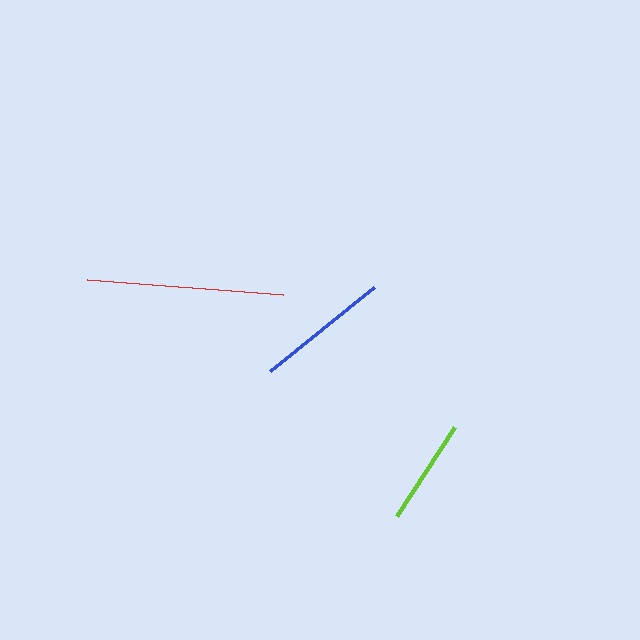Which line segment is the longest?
The red line is the longest at approximately 197 pixels.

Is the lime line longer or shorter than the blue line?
The blue line is longer than the lime line.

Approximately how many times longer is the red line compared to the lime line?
The red line is approximately 1.9 times the length of the lime line.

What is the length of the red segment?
The red segment is approximately 197 pixels long.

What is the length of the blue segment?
The blue segment is approximately 134 pixels long.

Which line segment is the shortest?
The lime line is the shortest at approximately 106 pixels.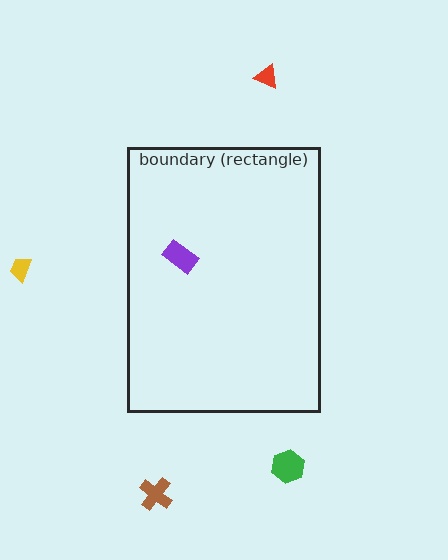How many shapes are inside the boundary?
1 inside, 4 outside.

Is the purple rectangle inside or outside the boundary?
Inside.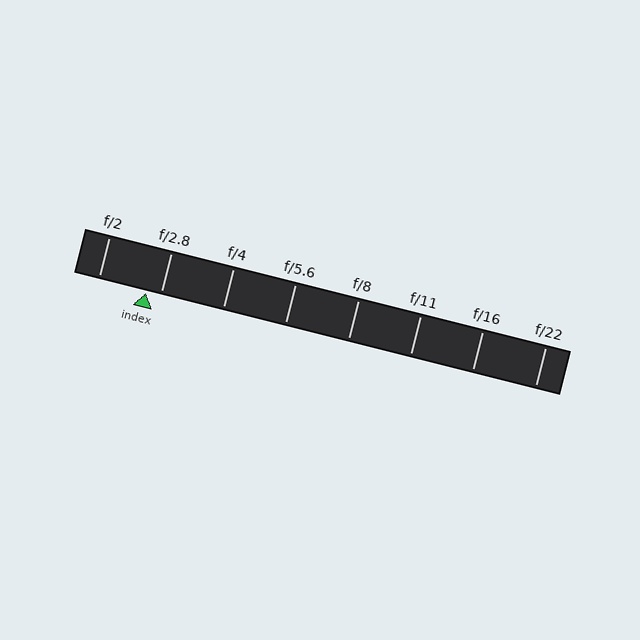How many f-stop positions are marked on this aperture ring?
There are 8 f-stop positions marked.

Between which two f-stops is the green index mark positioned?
The index mark is between f/2 and f/2.8.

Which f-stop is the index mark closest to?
The index mark is closest to f/2.8.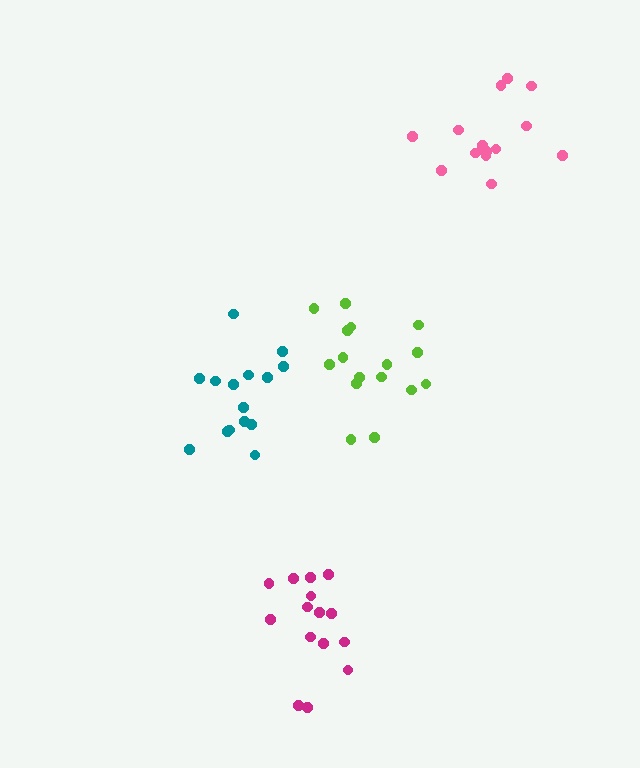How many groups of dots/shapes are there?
There are 4 groups.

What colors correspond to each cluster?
The clusters are colored: lime, magenta, teal, pink.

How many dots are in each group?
Group 1: 16 dots, Group 2: 15 dots, Group 3: 15 dots, Group 4: 14 dots (60 total).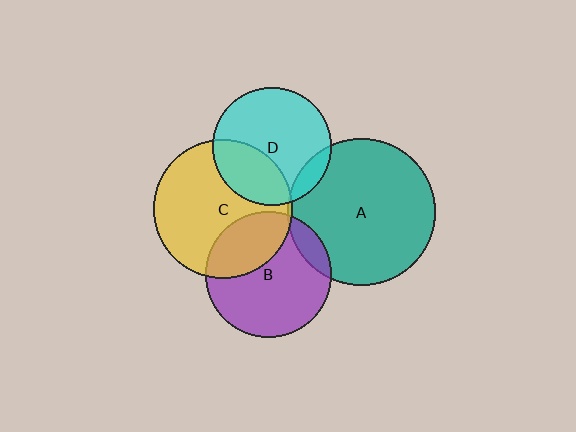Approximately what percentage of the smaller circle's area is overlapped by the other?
Approximately 30%.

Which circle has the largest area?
Circle A (teal).